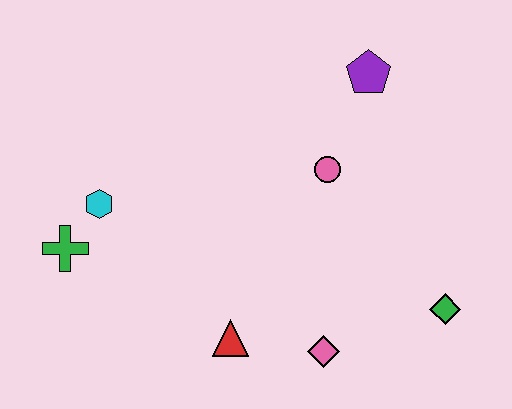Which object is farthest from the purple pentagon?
The green cross is farthest from the purple pentagon.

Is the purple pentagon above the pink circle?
Yes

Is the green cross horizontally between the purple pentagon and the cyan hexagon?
No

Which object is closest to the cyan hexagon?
The green cross is closest to the cyan hexagon.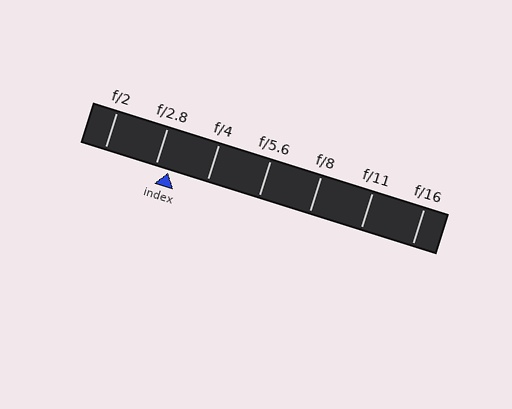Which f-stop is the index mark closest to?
The index mark is closest to f/2.8.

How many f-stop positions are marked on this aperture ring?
There are 7 f-stop positions marked.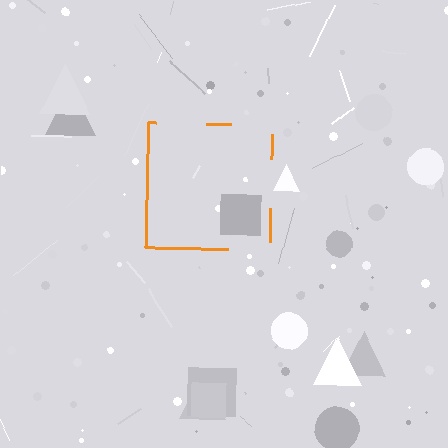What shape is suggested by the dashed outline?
The dashed outline suggests a square.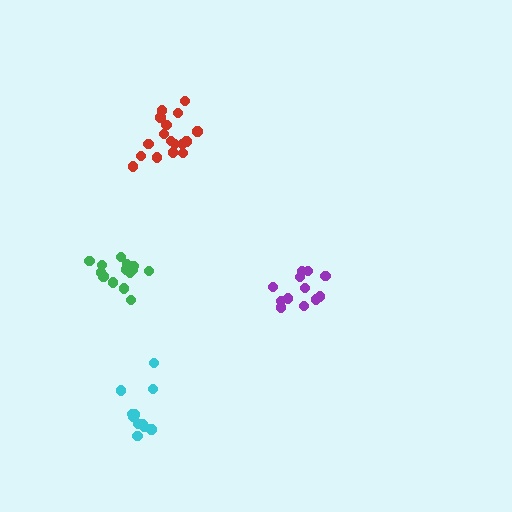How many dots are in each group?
Group 1: 12 dots, Group 2: 12 dots, Group 3: 15 dots, Group 4: 17 dots (56 total).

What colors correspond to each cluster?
The clusters are colored: cyan, purple, green, red.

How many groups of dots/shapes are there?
There are 4 groups.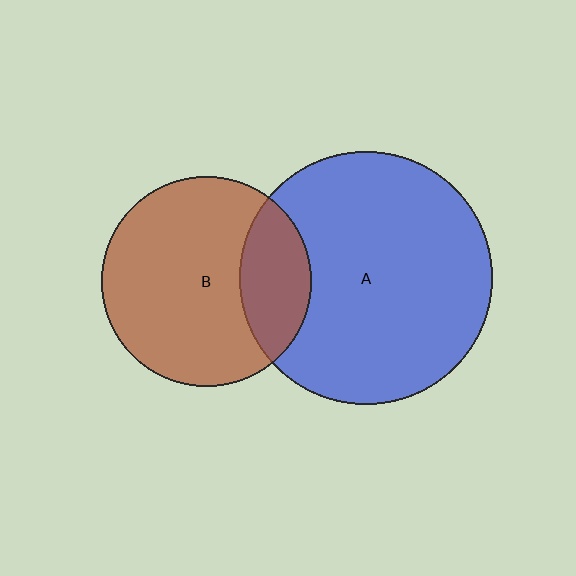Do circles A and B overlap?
Yes.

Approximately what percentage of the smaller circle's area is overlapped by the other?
Approximately 25%.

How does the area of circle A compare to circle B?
Approximately 1.4 times.